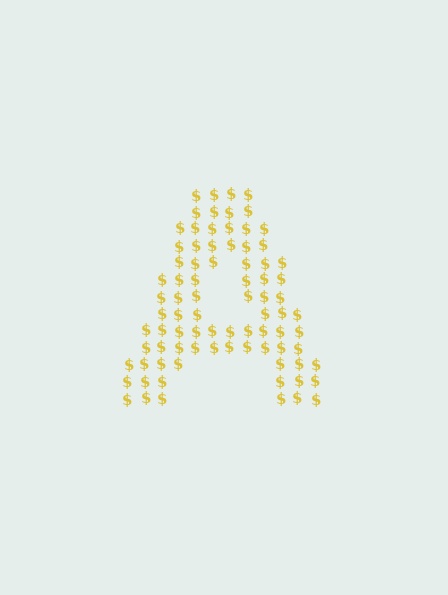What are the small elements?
The small elements are dollar signs.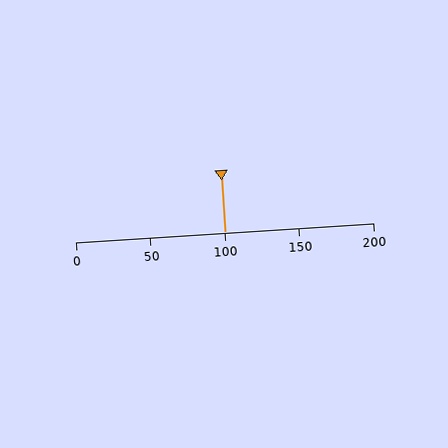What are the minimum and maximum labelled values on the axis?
The axis runs from 0 to 200.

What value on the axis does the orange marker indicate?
The marker indicates approximately 100.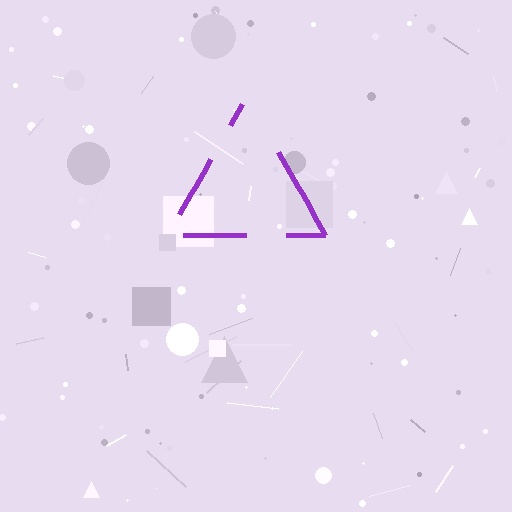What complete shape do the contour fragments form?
The contour fragments form a triangle.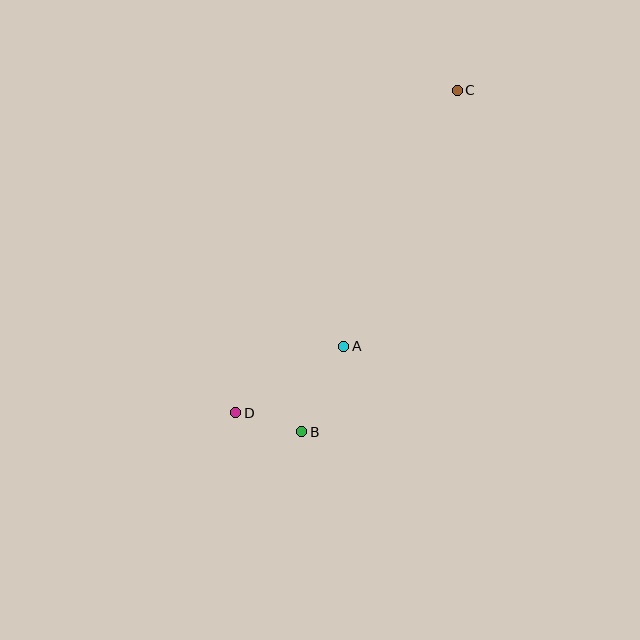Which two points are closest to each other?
Points B and D are closest to each other.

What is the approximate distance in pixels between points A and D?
The distance between A and D is approximately 127 pixels.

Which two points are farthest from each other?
Points C and D are farthest from each other.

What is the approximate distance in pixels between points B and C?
The distance between B and C is approximately 375 pixels.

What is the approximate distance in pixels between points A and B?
The distance between A and B is approximately 95 pixels.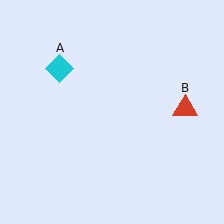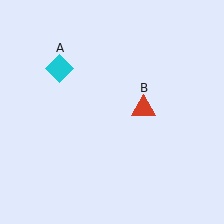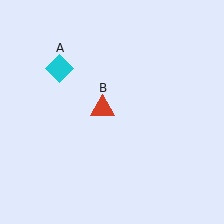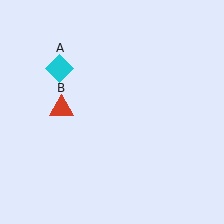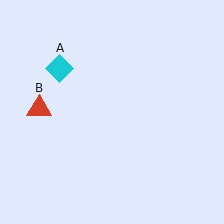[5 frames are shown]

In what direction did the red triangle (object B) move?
The red triangle (object B) moved left.